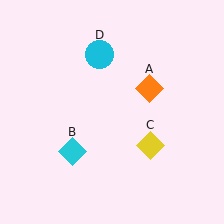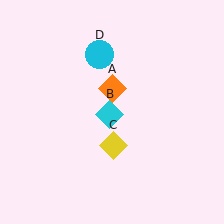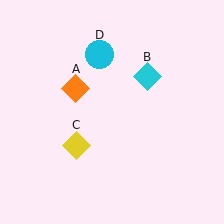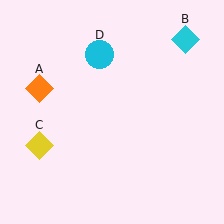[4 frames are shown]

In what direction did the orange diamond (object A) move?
The orange diamond (object A) moved left.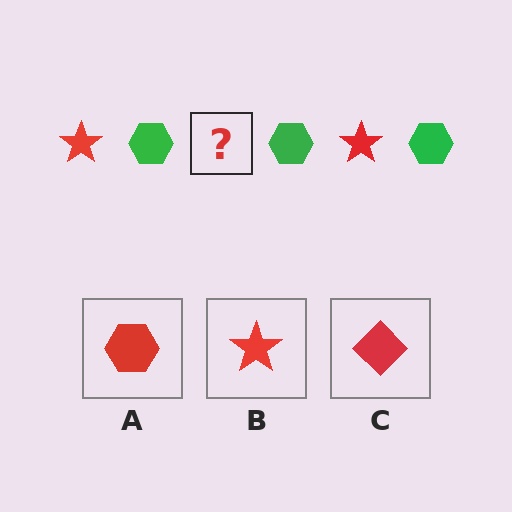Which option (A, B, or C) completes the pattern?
B.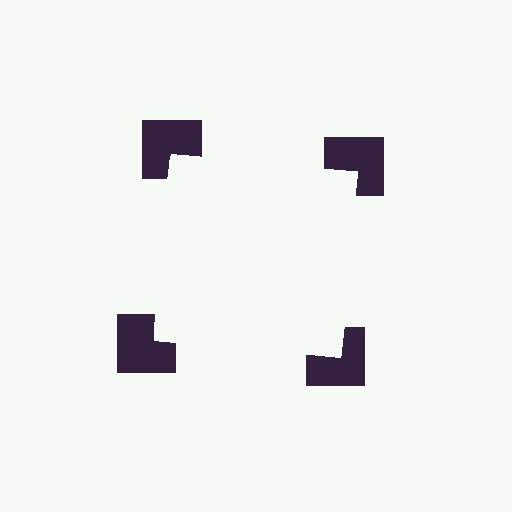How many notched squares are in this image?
There are 4 — one at each vertex of the illusory square.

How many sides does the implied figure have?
4 sides.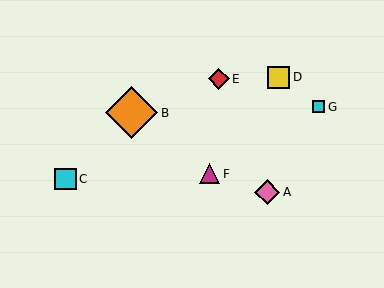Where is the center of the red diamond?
The center of the red diamond is at (219, 79).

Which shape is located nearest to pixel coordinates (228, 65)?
The red diamond (labeled E) at (219, 79) is nearest to that location.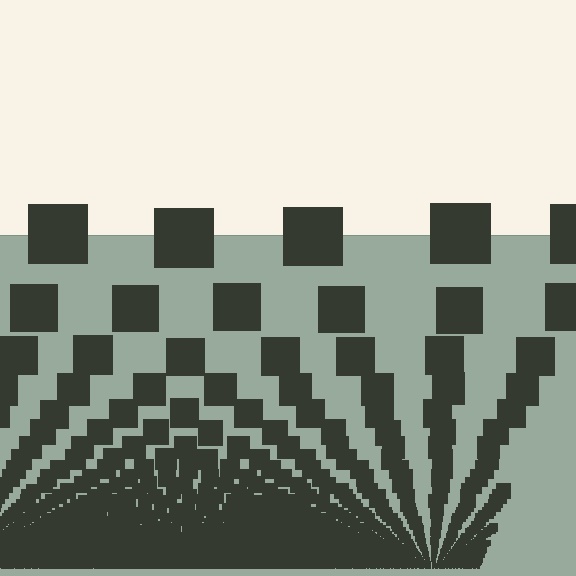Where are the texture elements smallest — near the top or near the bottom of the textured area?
Near the bottom.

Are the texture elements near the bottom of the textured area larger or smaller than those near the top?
Smaller. The gradient is inverted — elements near the bottom are smaller and denser.